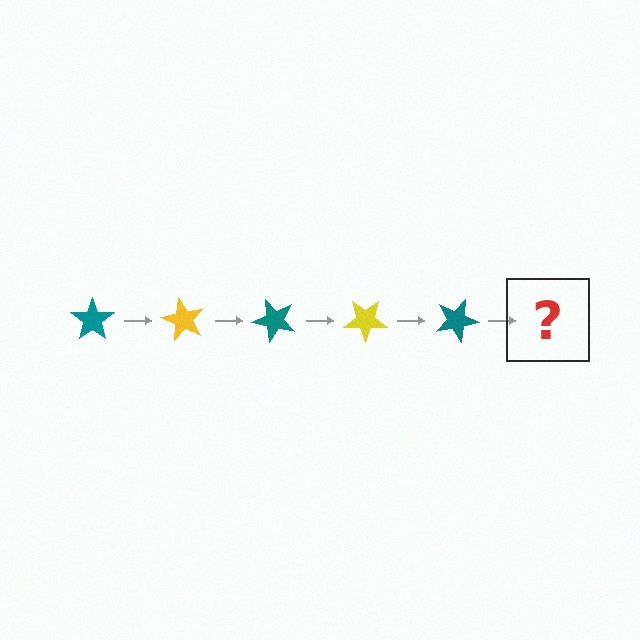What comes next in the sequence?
The next element should be a yellow star, rotated 300 degrees from the start.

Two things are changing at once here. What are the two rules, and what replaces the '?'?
The two rules are that it rotates 60 degrees each step and the color cycles through teal and yellow. The '?' should be a yellow star, rotated 300 degrees from the start.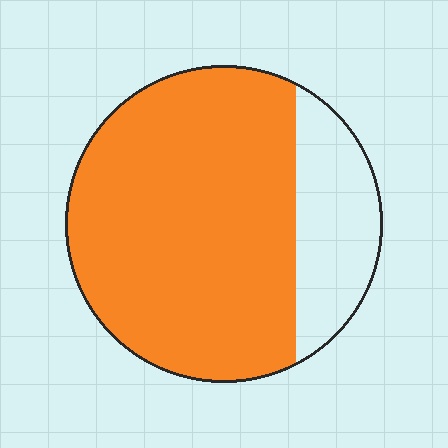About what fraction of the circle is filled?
About four fifths (4/5).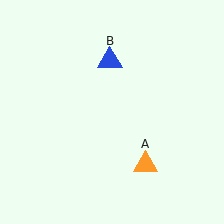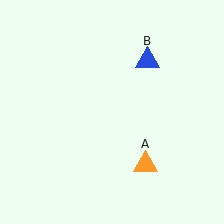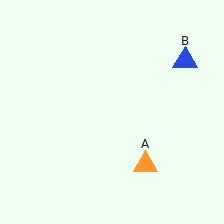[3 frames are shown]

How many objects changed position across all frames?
1 object changed position: blue triangle (object B).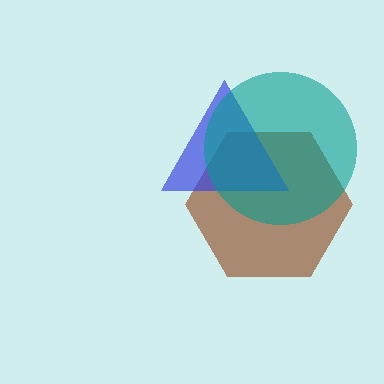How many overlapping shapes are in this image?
There are 3 overlapping shapes in the image.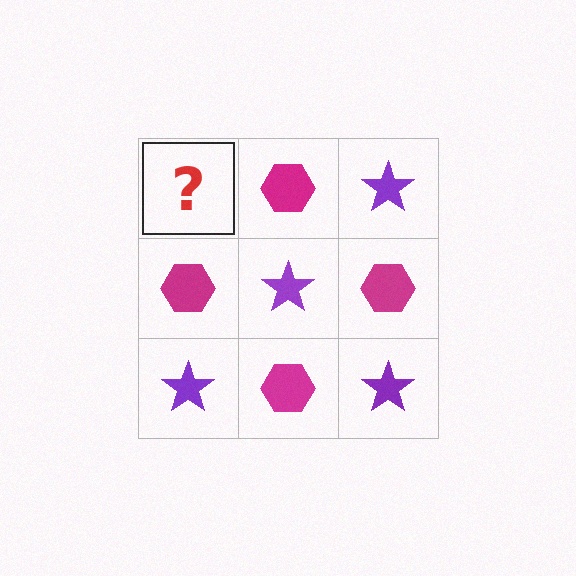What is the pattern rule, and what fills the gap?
The rule is that it alternates purple star and magenta hexagon in a checkerboard pattern. The gap should be filled with a purple star.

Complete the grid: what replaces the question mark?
The question mark should be replaced with a purple star.